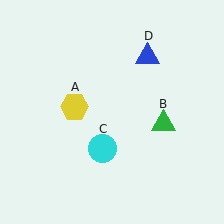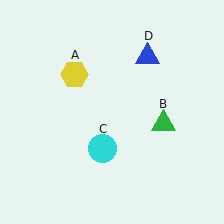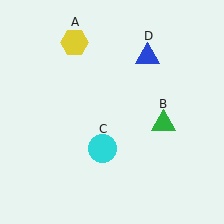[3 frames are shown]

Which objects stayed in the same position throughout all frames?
Green triangle (object B) and cyan circle (object C) and blue triangle (object D) remained stationary.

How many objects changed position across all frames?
1 object changed position: yellow hexagon (object A).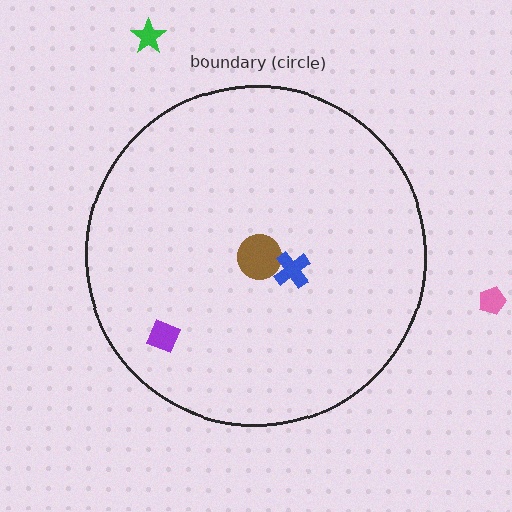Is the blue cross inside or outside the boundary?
Inside.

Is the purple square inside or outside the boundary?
Inside.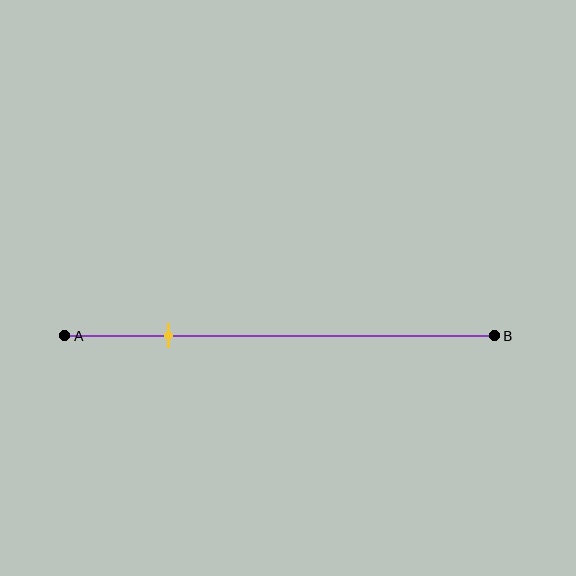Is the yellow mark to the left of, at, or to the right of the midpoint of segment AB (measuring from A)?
The yellow mark is to the left of the midpoint of segment AB.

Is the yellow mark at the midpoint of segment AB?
No, the mark is at about 25% from A, not at the 50% midpoint.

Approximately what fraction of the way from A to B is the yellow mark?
The yellow mark is approximately 25% of the way from A to B.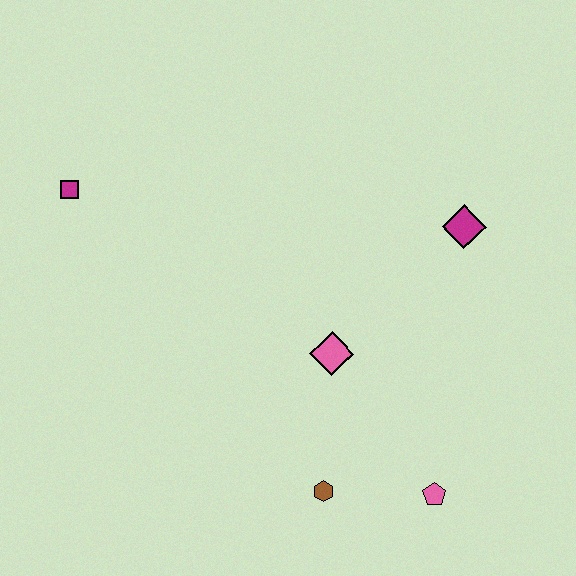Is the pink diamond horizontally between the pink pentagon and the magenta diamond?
No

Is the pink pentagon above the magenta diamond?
No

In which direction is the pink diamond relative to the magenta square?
The pink diamond is to the right of the magenta square.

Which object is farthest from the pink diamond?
The magenta square is farthest from the pink diamond.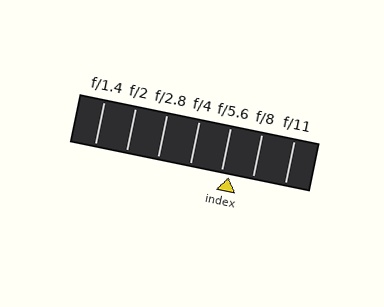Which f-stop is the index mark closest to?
The index mark is closest to f/5.6.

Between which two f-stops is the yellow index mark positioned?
The index mark is between f/5.6 and f/8.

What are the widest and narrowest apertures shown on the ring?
The widest aperture shown is f/1.4 and the narrowest is f/11.